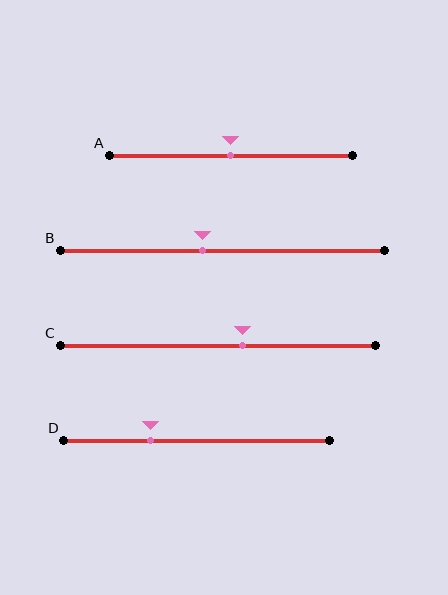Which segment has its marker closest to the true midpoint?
Segment A has its marker closest to the true midpoint.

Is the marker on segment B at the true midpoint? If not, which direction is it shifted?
No, the marker on segment B is shifted to the left by about 6% of the segment length.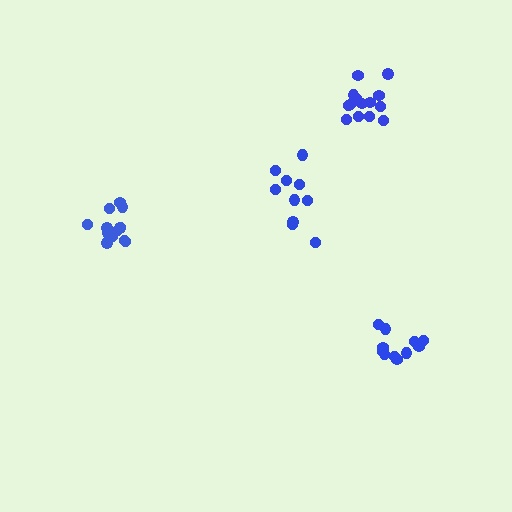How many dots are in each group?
Group 1: 12 dots, Group 2: 14 dots, Group 3: 10 dots, Group 4: 14 dots (50 total).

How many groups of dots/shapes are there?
There are 4 groups.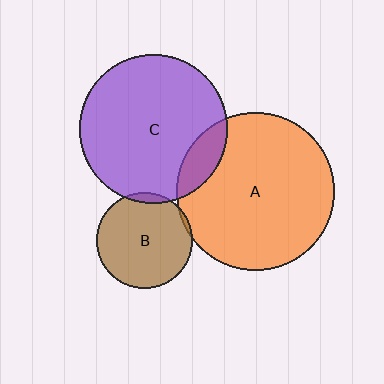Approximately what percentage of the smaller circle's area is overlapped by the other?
Approximately 15%.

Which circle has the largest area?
Circle A (orange).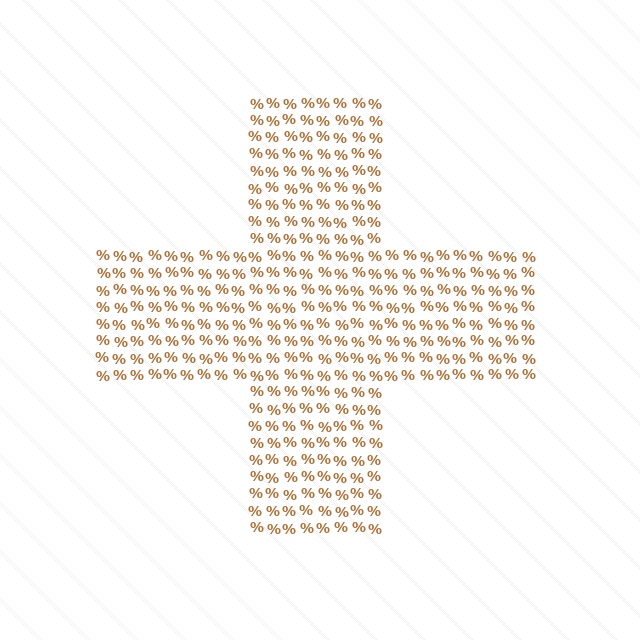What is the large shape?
The large shape is a cross.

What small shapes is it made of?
It is made of small percent signs.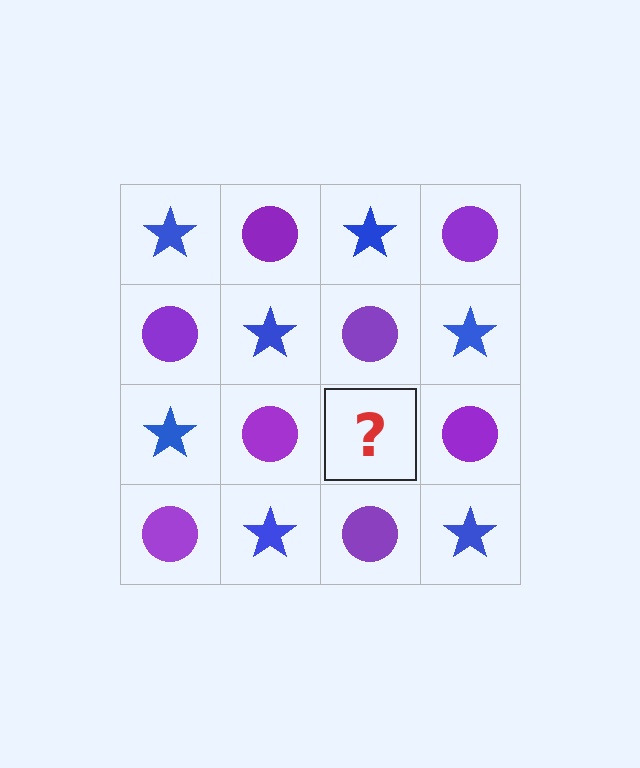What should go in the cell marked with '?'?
The missing cell should contain a blue star.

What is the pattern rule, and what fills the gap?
The rule is that it alternates blue star and purple circle in a checkerboard pattern. The gap should be filled with a blue star.